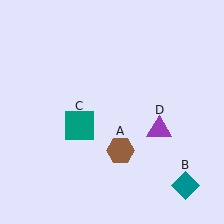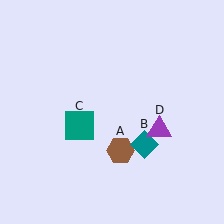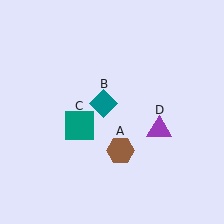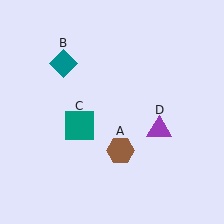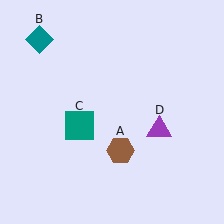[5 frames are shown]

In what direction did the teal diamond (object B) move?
The teal diamond (object B) moved up and to the left.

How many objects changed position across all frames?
1 object changed position: teal diamond (object B).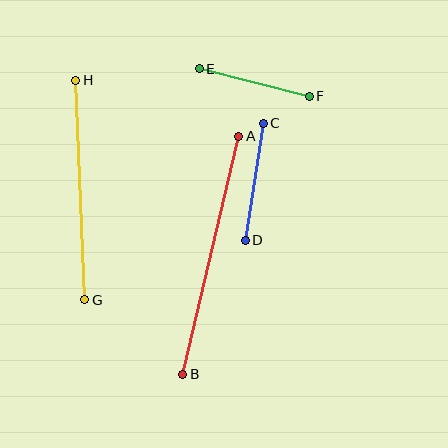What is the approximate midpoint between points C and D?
The midpoint is at approximately (254, 182) pixels.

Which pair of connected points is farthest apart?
Points A and B are farthest apart.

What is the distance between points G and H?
The distance is approximately 220 pixels.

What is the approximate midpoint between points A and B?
The midpoint is at approximately (211, 255) pixels.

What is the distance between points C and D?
The distance is approximately 118 pixels.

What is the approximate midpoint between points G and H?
The midpoint is at approximately (80, 190) pixels.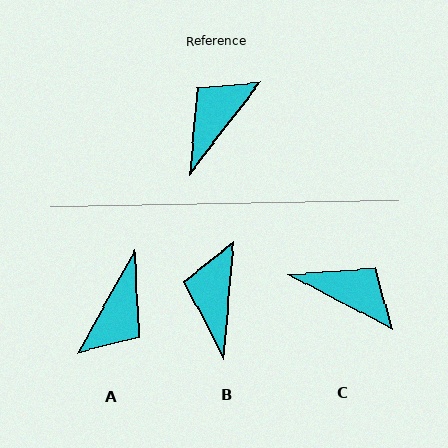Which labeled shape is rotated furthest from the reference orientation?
A, about 171 degrees away.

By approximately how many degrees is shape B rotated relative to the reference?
Approximately 33 degrees counter-clockwise.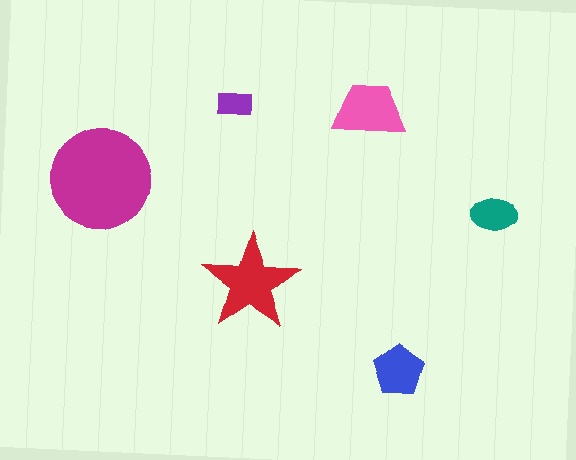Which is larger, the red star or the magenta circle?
The magenta circle.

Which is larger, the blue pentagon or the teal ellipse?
The blue pentagon.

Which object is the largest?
The magenta circle.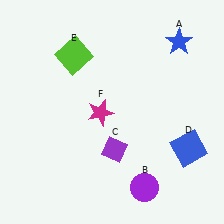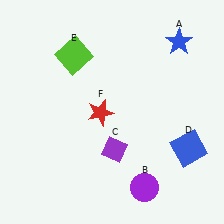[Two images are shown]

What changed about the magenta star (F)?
In Image 1, F is magenta. In Image 2, it changed to red.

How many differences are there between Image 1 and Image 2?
There is 1 difference between the two images.